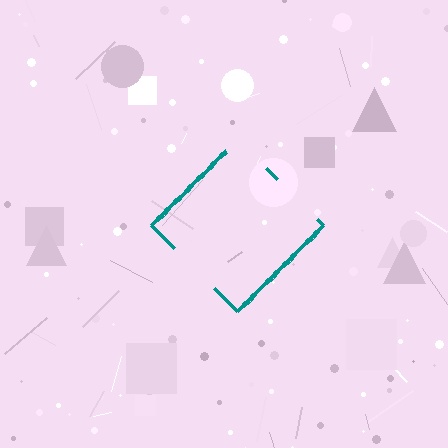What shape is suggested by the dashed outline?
The dashed outline suggests a diamond.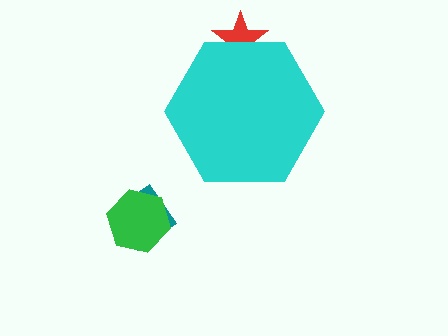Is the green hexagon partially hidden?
No, the green hexagon is fully visible.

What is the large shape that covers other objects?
A cyan hexagon.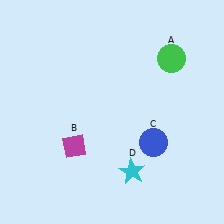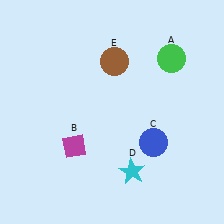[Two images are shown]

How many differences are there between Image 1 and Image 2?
There is 1 difference between the two images.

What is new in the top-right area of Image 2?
A brown circle (E) was added in the top-right area of Image 2.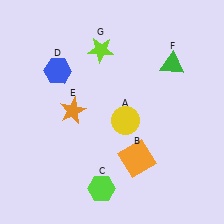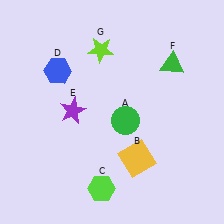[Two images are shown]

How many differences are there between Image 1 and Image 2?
There are 3 differences between the two images.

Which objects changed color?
A changed from yellow to green. B changed from orange to yellow. E changed from orange to purple.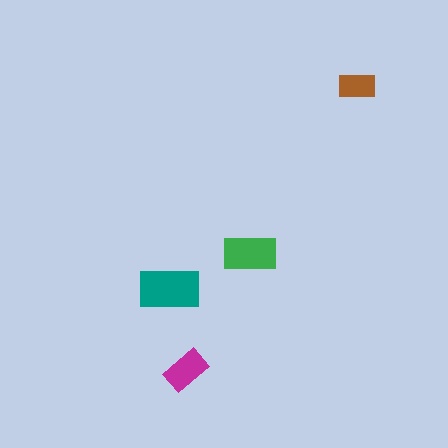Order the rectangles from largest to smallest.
the teal one, the green one, the magenta one, the brown one.